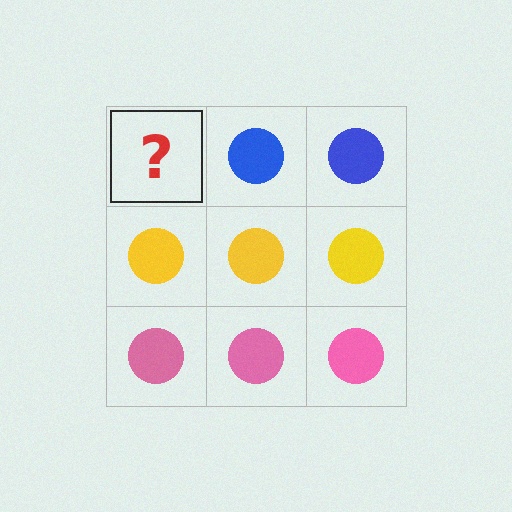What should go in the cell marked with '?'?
The missing cell should contain a blue circle.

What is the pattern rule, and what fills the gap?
The rule is that each row has a consistent color. The gap should be filled with a blue circle.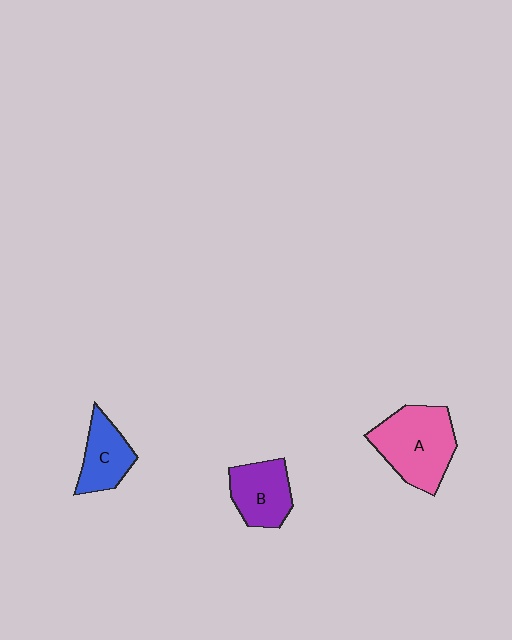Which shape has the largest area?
Shape A (pink).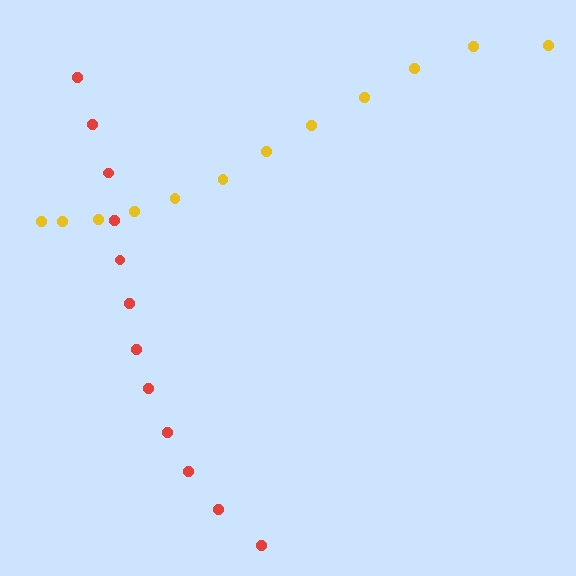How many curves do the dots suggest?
There are 2 distinct paths.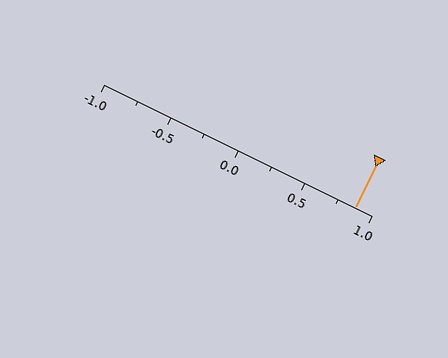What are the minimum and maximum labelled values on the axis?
The axis runs from -1.0 to 1.0.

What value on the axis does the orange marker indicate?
The marker indicates approximately 0.88.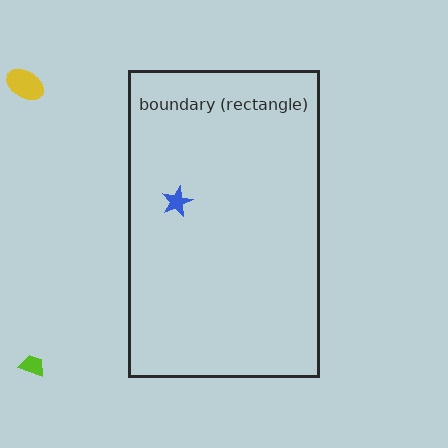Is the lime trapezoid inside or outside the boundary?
Outside.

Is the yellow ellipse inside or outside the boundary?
Outside.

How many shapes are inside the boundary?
1 inside, 2 outside.